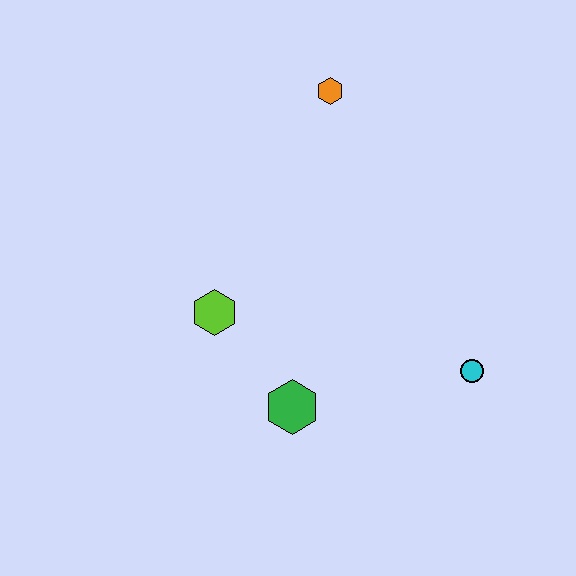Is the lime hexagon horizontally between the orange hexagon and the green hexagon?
No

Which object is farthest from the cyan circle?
The orange hexagon is farthest from the cyan circle.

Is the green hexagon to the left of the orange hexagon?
Yes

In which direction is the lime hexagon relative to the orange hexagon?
The lime hexagon is below the orange hexagon.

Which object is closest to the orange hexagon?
The lime hexagon is closest to the orange hexagon.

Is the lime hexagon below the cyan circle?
No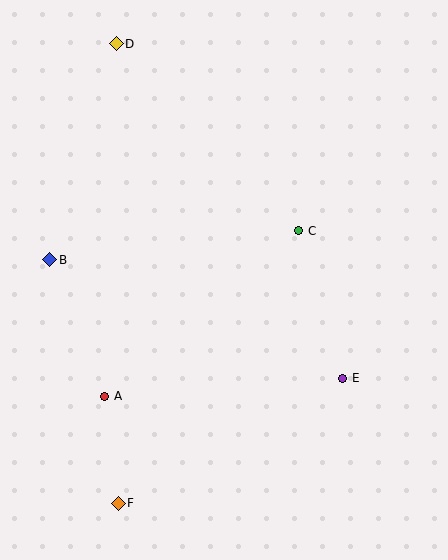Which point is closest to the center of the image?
Point C at (299, 231) is closest to the center.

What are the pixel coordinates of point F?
Point F is at (118, 503).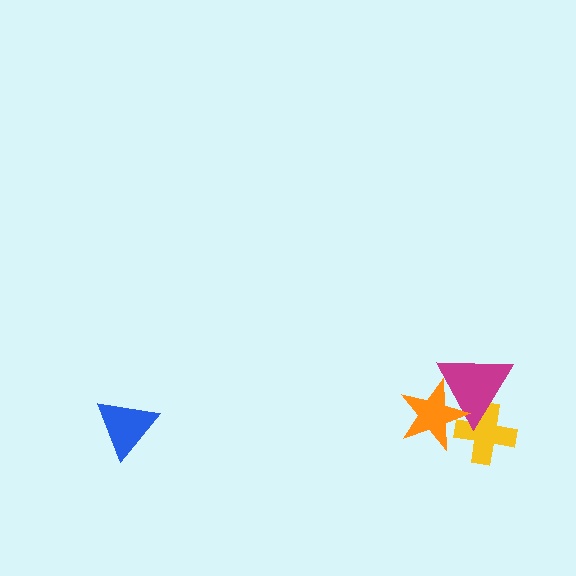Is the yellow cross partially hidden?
Yes, it is partially covered by another shape.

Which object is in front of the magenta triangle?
The orange star is in front of the magenta triangle.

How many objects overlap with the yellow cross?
2 objects overlap with the yellow cross.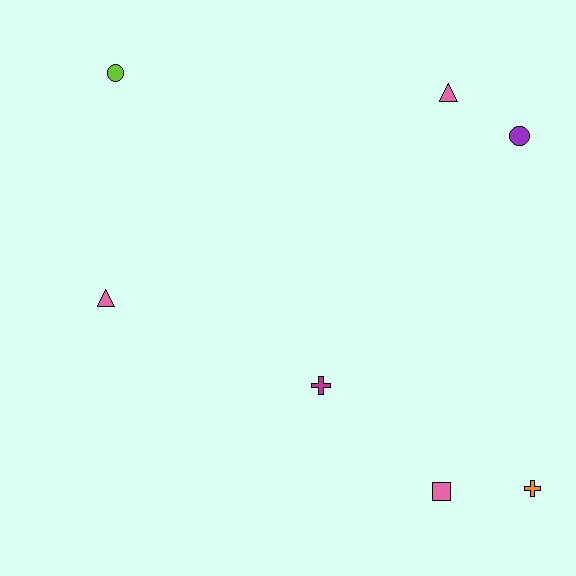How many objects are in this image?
There are 7 objects.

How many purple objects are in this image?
There is 1 purple object.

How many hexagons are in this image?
There are no hexagons.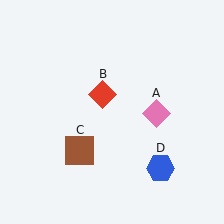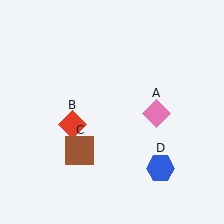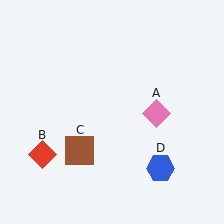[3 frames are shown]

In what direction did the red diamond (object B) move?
The red diamond (object B) moved down and to the left.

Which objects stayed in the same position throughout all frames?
Pink diamond (object A) and brown square (object C) and blue hexagon (object D) remained stationary.